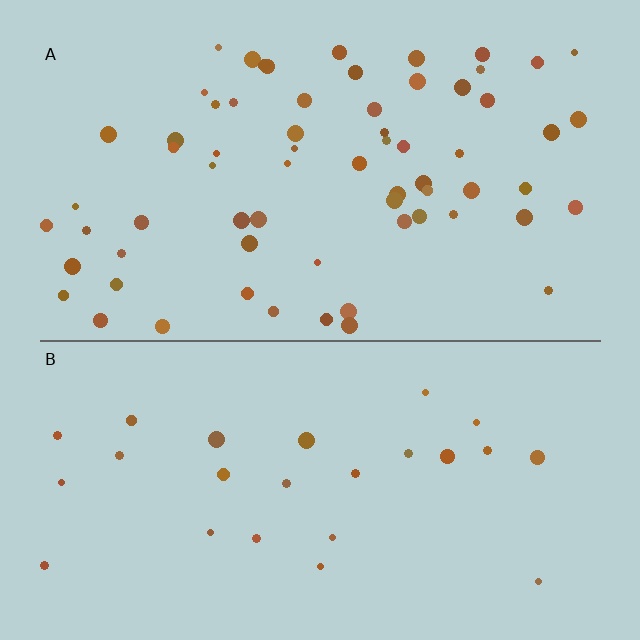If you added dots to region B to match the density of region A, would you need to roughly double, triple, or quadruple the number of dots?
Approximately triple.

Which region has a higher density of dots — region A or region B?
A (the top).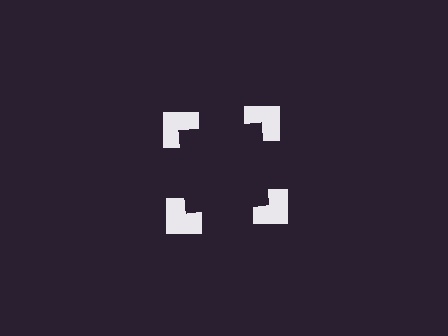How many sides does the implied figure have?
4 sides.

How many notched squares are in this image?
There are 4 — one at each vertex of the illusory square.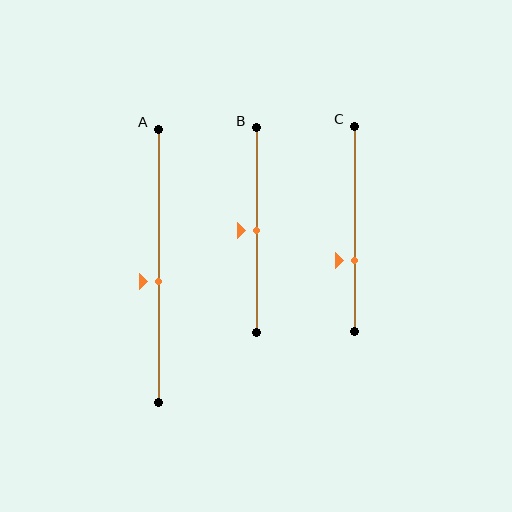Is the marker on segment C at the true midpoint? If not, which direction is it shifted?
No, the marker on segment C is shifted downward by about 15% of the segment length.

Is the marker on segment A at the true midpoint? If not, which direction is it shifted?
No, the marker on segment A is shifted downward by about 6% of the segment length.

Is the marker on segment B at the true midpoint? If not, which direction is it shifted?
Yes, the marker on segment B is at the true midpoint.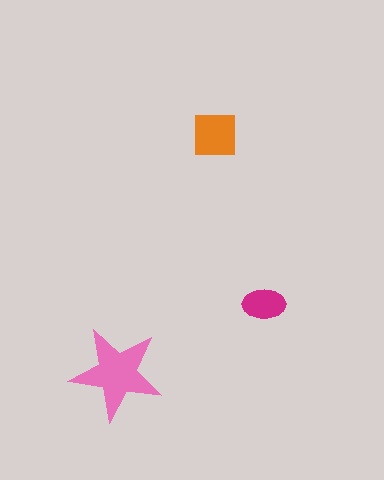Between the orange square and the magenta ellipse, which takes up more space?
The orange square.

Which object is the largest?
The pink star.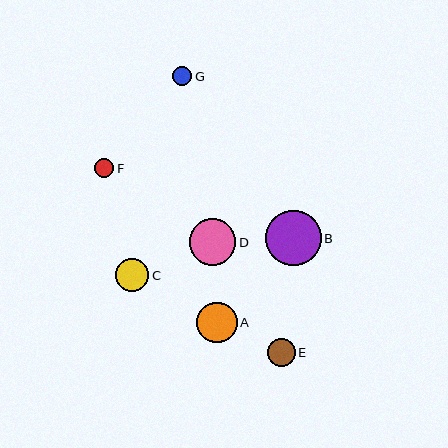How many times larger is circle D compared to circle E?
Circle D is approximately 1.7 times the size of circle E.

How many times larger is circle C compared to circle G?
Circle C is approximately 1.7 times the size of circle G.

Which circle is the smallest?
Circle F is the smallest with a size of approximately 19 pixels.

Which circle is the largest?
Circle B is the largest with a size of approximately 55 pixels.